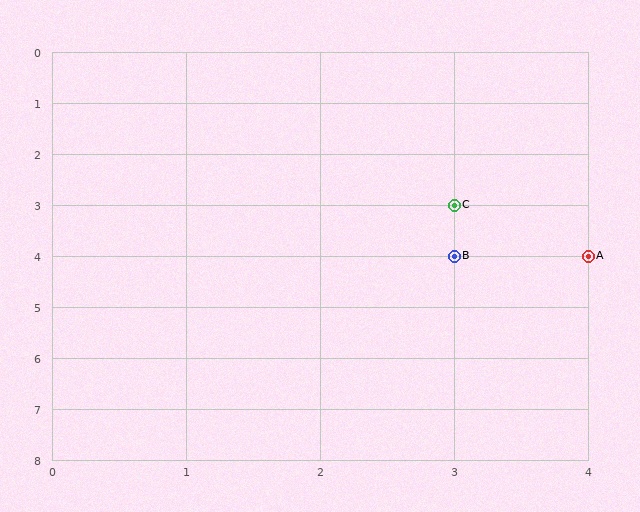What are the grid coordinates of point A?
Point A is at grid coordinates (4, 4).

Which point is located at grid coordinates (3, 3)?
Point C is at (3, 3).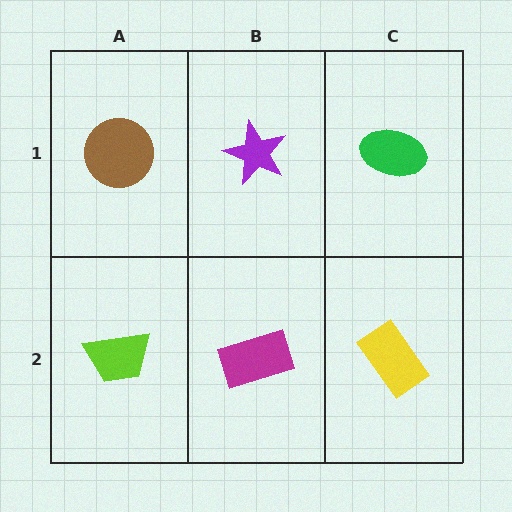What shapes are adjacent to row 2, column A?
A brown circle (row 1, column A), a magenta rectangle (row 2, column B).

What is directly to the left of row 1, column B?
A brown circle.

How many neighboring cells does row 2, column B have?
3.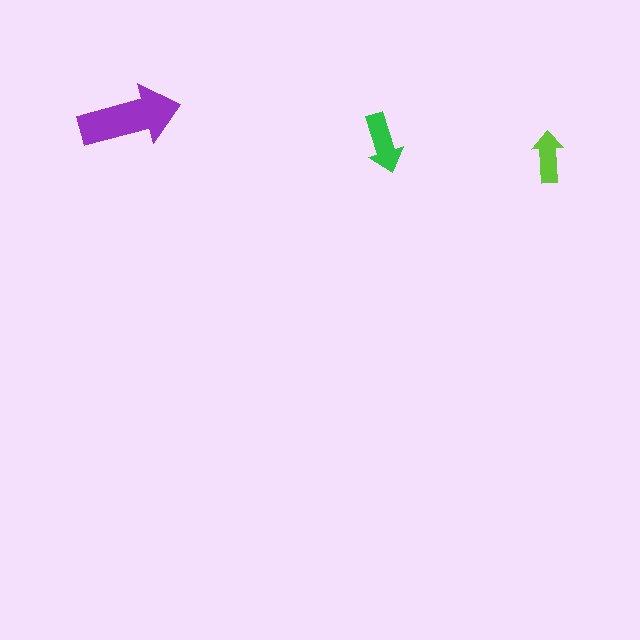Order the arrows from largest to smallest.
the purple one, the green one, the lime one.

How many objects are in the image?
There are 3 objects in the image.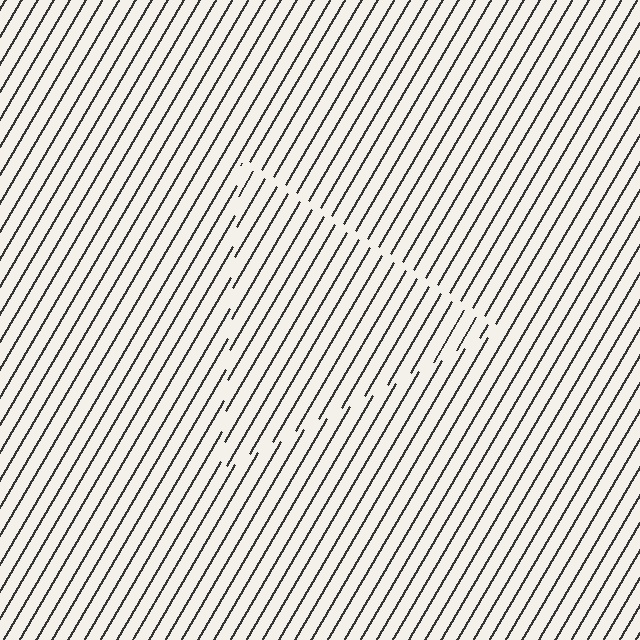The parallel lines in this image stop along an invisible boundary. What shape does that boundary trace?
An illusory triangle. The interior of the shape contains the same grating, shifted by half a period — the contour is defined by the phase discontinuity where line-ends from the inner and outer gratings abut.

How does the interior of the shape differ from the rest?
The interior of the shape contains the same grating, shifted by half a period — the contour is defined by the phase discontinuity where line-ends from the inner and outer gratings abut.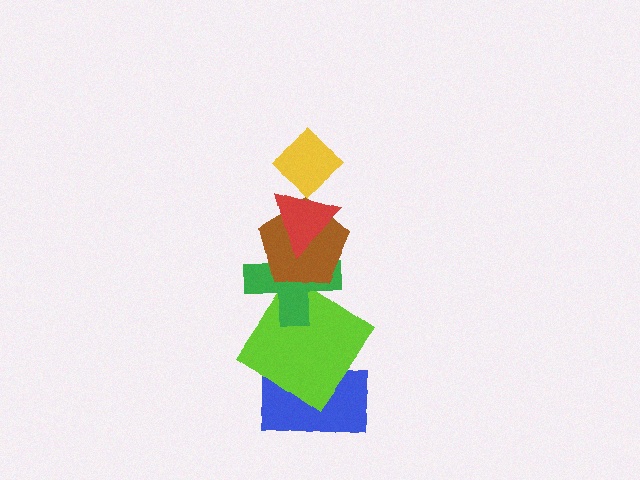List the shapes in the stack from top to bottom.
From top to bottom: the yellow diamond, the red triangle, the brown pentagon, the green cross, the lime diamond, the blue rectangle.